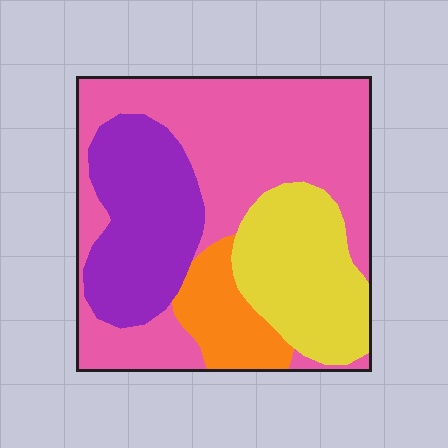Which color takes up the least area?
Orange, at roughly 10%.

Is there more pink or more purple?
Pink.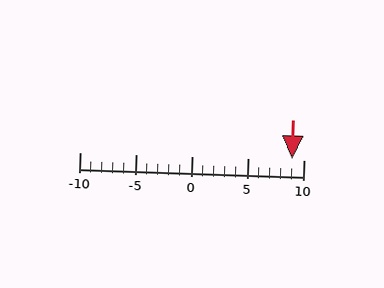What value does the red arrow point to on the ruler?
The red arrow points to approximately 9.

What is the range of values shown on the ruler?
The ruler shows values from -10 to 10.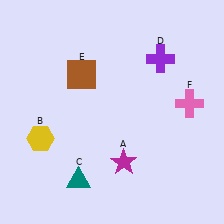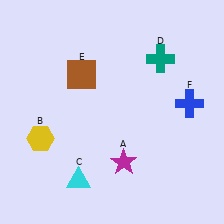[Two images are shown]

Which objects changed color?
C changed from teal to cyan. D changed from purple to teal. F changed from pink to blue.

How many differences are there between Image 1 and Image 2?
There are 3 differences between the two images.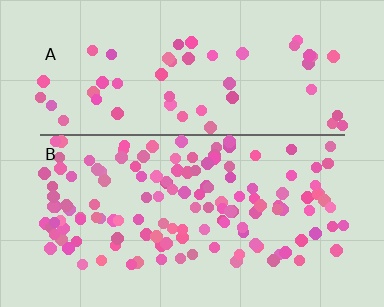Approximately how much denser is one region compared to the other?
Approximately 2.6× — region B over region A.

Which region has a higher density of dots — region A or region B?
B (the bottom).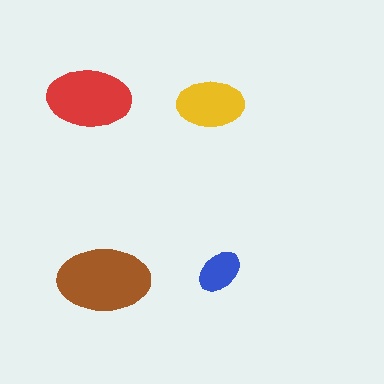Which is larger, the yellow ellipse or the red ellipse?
The red one.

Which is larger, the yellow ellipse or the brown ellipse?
The brown one.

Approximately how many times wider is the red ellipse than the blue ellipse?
About 2 times wider.